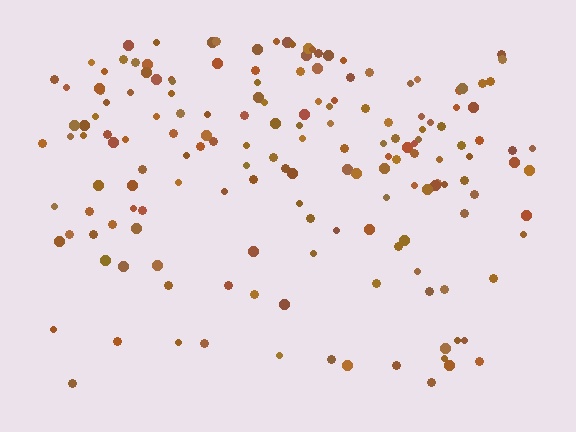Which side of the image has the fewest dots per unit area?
The bottom.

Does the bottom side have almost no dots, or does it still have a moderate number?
Still a moderate number, just noticeably fewer than the top.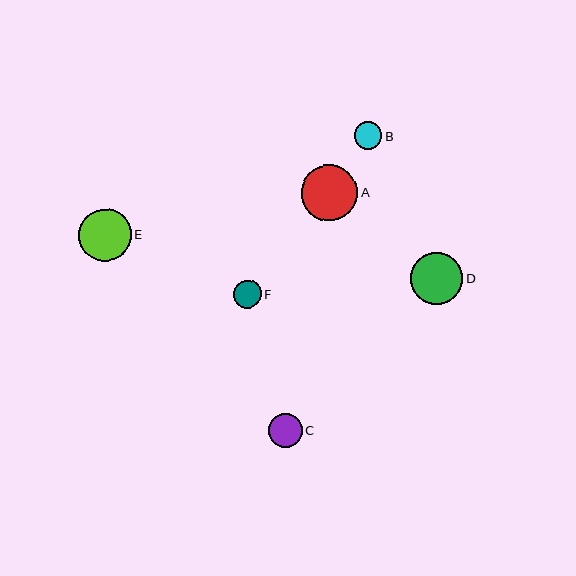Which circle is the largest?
Circle A is the largest with a size of approximately 56 pixels.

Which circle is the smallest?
Circle F is the smallest with a size of approximately 27 pixels.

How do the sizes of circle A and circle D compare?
Circle A and circle D are approximately the same size.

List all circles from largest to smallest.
From largest to smallest: A, E, D, C, B, F.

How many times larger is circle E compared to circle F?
Circle E is approximately 1.9 times the size of circle F.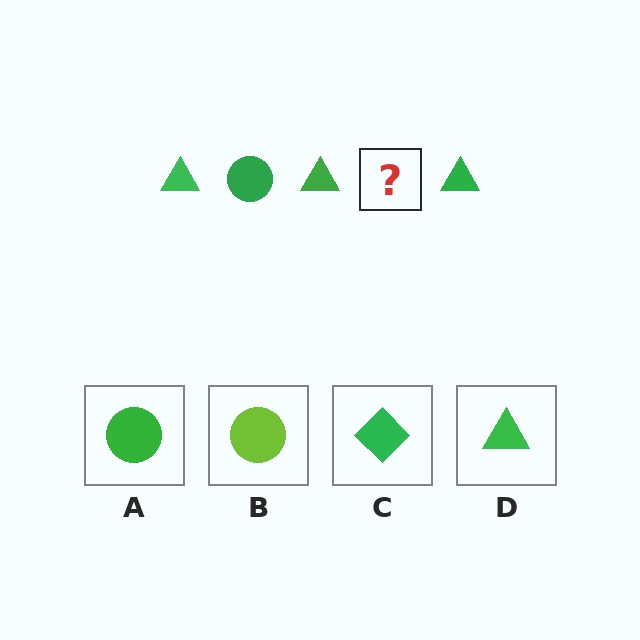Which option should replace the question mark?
Option A.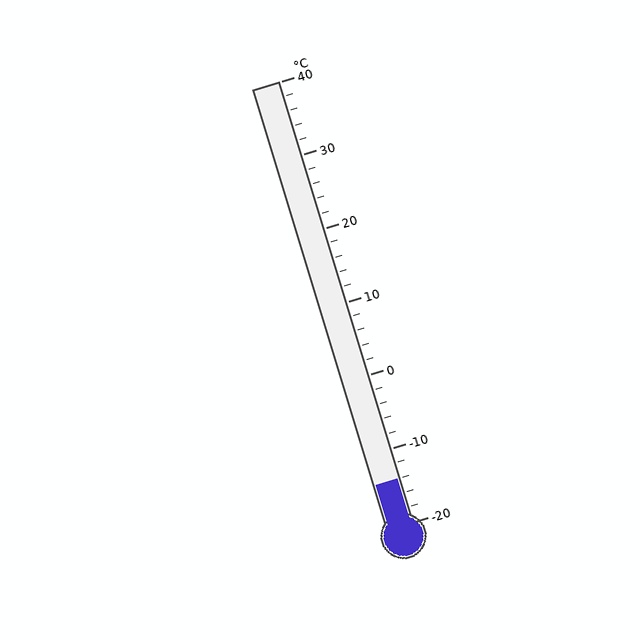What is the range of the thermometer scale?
The thermometer scale ranges from -20°C to 40°C.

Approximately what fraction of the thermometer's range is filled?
The thermometer is filled to approximately 10% of its range.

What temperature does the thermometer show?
The thermometer shows approximately -14°C.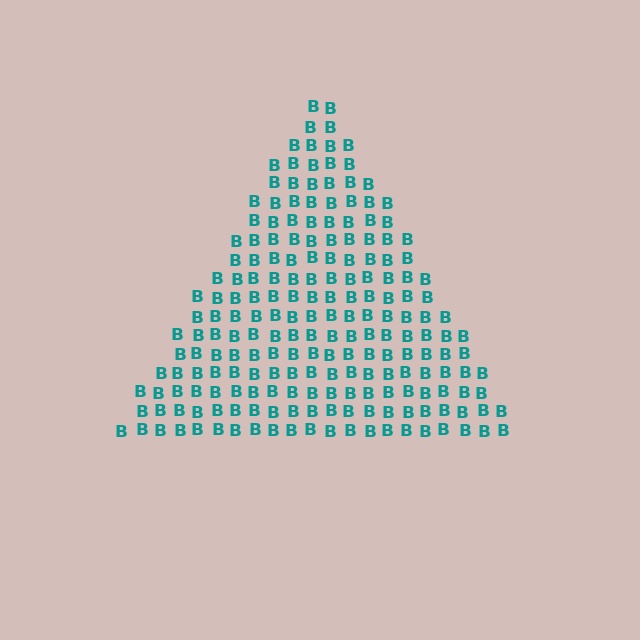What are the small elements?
The small elements are letter B's.